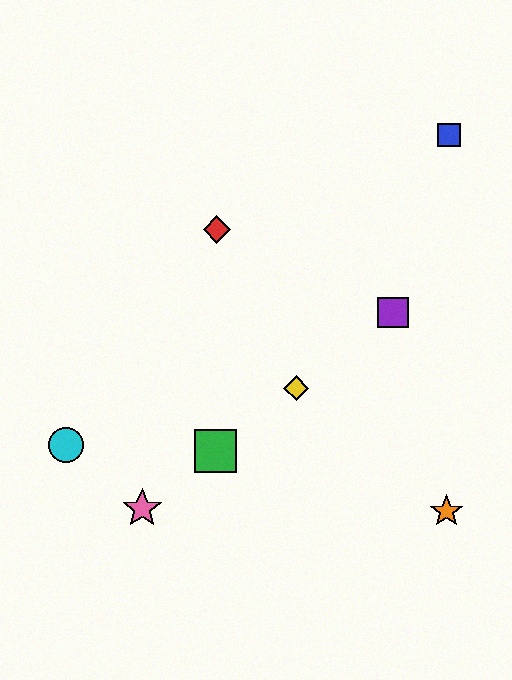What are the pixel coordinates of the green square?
The green square is at (215, 451).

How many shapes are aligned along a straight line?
4 shapes (the green square, the yellow diamond, the purple square, the pink star) are aligned along a straight line.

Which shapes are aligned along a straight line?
The green square, the yellow diamond, the purple square, the pink star are aligned along a straight line.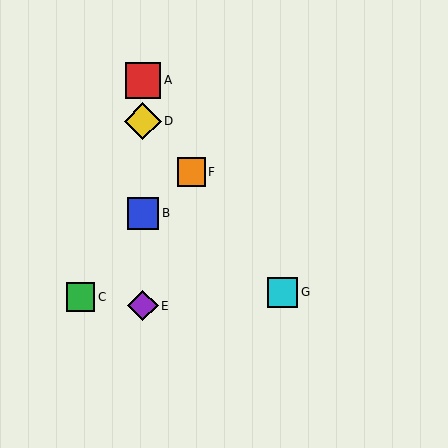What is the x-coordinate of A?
Object A is at x≈143.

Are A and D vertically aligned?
Yes, both are at x≈143.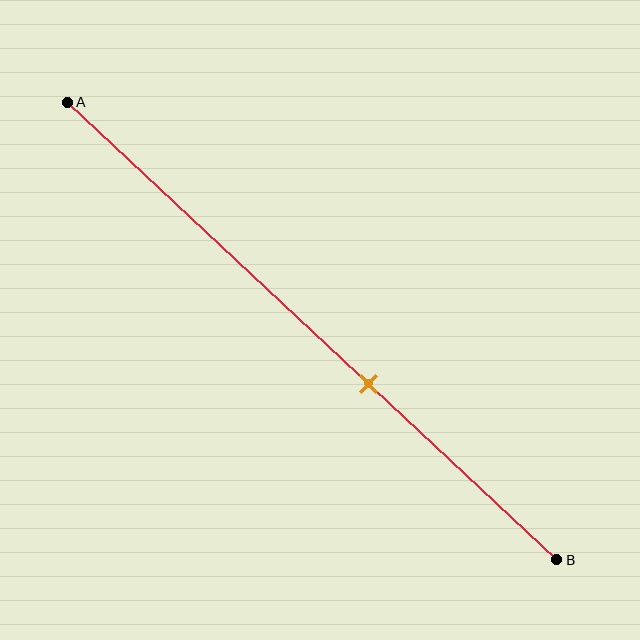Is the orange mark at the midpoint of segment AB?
No, the mark is at about 60% from A, not at the 50% midpoint.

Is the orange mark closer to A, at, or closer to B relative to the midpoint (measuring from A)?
The orange mark is closer to point B than the midpoint of segment AB.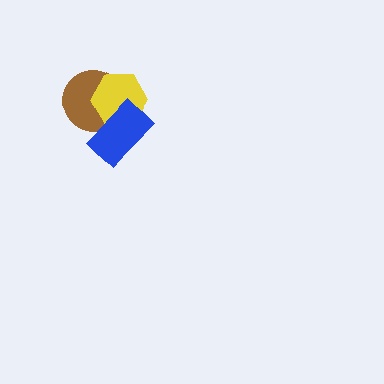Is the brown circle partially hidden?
Yes, it is partially covered by another shape.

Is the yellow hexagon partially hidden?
Yes, it is partially covered by another shape.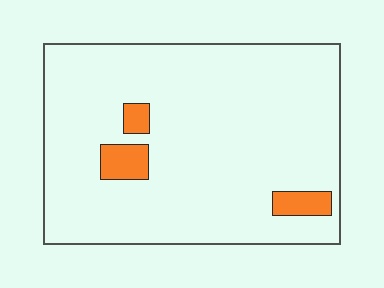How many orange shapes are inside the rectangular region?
3.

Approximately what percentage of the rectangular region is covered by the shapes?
Approximately 5%.